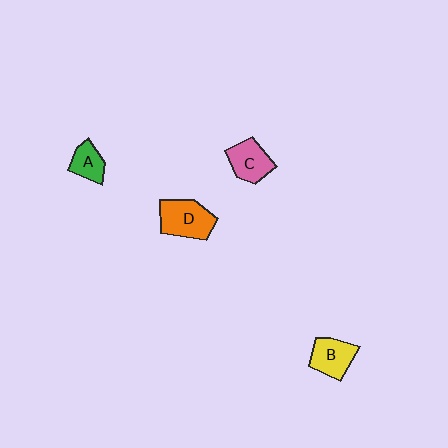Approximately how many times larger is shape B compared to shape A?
Approximately 1.4 times.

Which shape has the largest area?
Shape D (orange).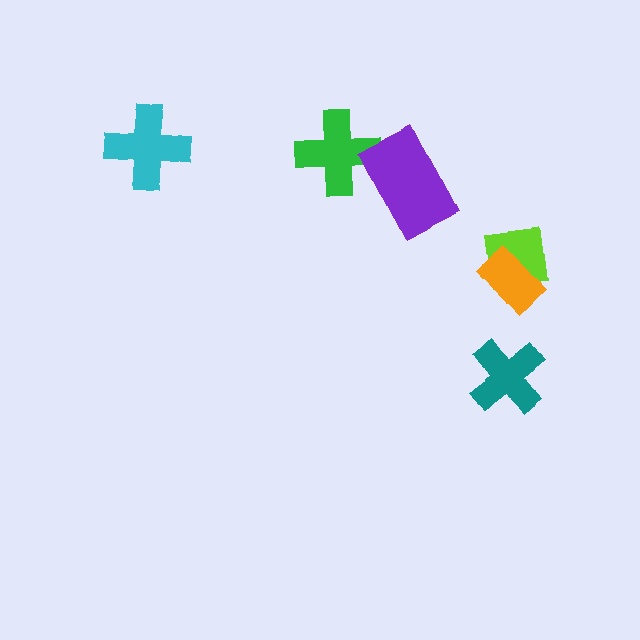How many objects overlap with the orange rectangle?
1 object overlaps with the orange rectangle.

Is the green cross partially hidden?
Yes, it is partially covered by another shape.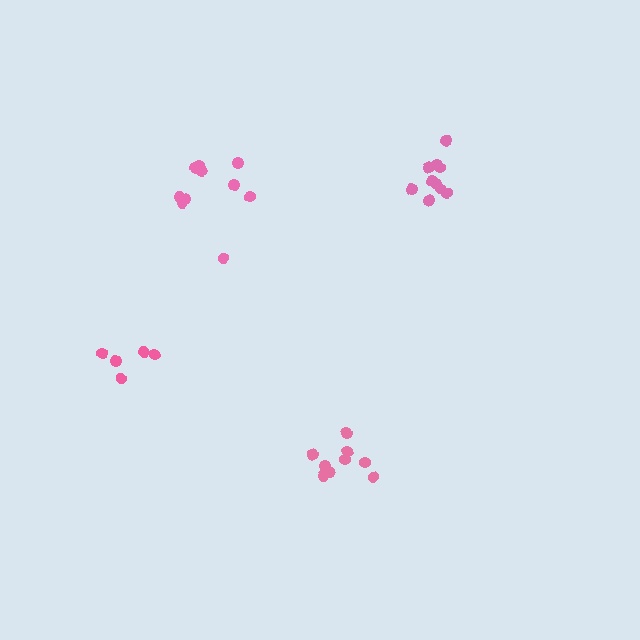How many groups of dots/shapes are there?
There are 4 groups.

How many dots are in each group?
Group 1: 5 dots, Group 2: 10 dots, Group 3: 9 dots, Group 4: 10 dots (34 total).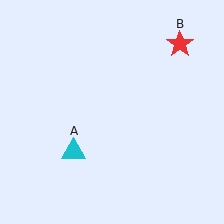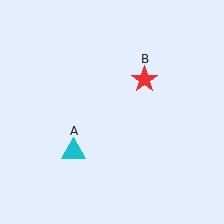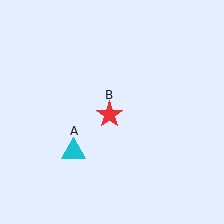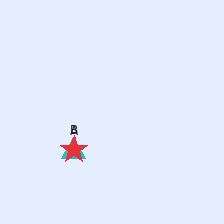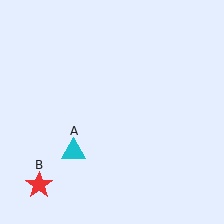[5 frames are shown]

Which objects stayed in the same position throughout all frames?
Cyan triangle (object A) remained stationary.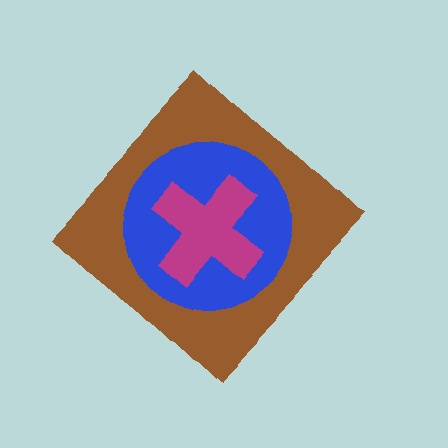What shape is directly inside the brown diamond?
The blue circle.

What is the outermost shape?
The brown diamond.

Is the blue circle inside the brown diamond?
Yes.